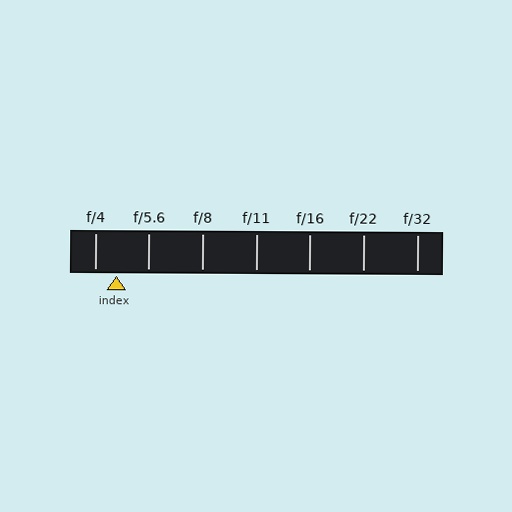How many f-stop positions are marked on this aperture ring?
There are 7 f-stop positions marked.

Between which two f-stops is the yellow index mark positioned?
The index mark is between f/4 and f/5.6.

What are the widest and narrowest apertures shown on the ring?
The widest aperture shown is f/4 and the narrowest is f/32.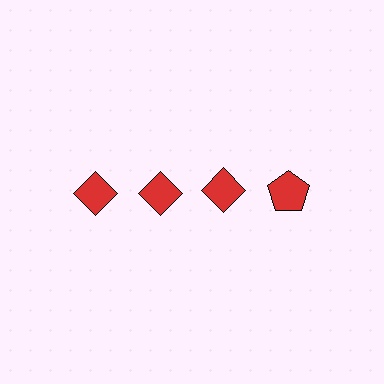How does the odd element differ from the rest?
It has a different shape: pentagon instead of diamond.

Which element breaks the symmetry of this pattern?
The red pentagon in the top row, second from right column breaks the symmetry. All other shapes are red diamonds.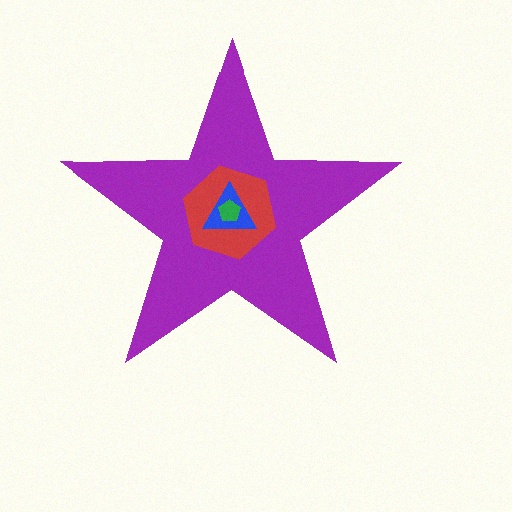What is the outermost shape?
The purple star.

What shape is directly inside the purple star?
The red hexagon.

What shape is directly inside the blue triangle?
The green pentagon.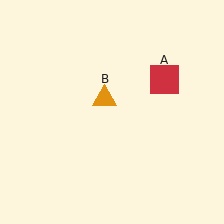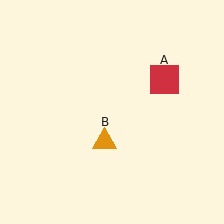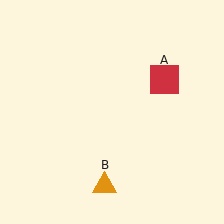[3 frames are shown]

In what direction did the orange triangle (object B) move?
The orange triangle (object B) moved down.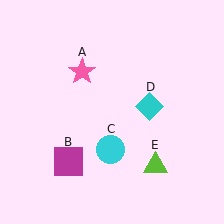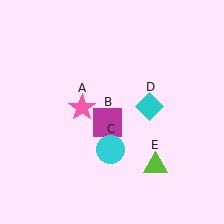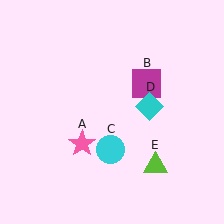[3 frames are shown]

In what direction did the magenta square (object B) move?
The magenta square (object B) moved up and to the right.